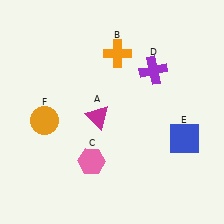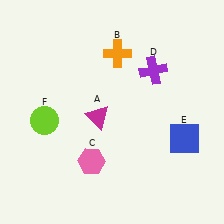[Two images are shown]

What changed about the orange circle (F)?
In Image 1, F is orange. In Image 2, it changed to lime.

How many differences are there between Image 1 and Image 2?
There is 1 difference between the two images.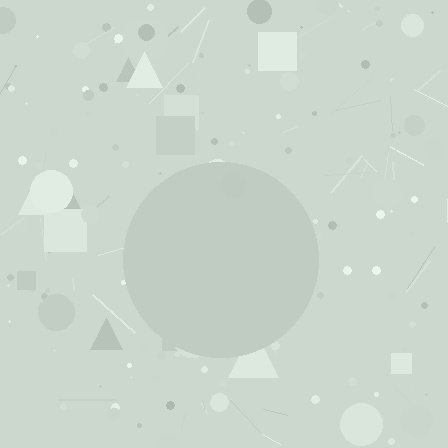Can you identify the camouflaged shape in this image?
The camouflaged shape is a circle.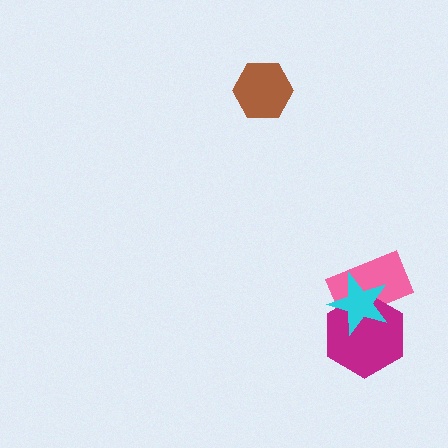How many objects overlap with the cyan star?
2 objects overlap with the cyan star.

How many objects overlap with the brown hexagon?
0 objects overlap with the brown hexagon.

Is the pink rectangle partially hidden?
Yes, it is partially covered by another shape.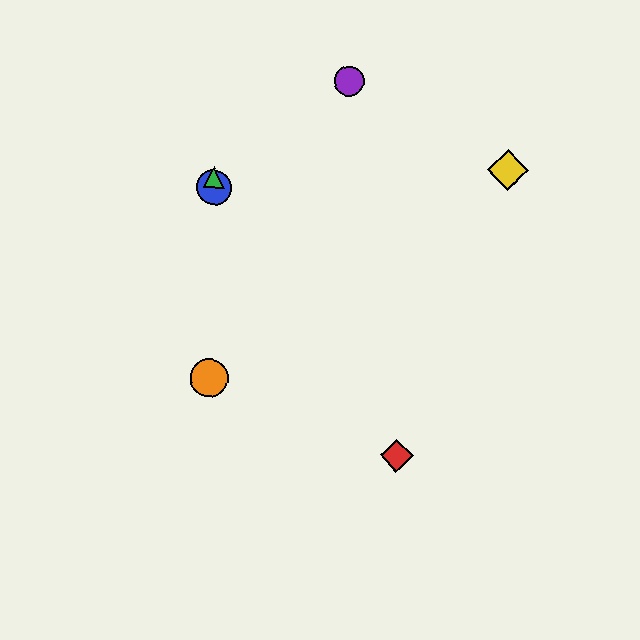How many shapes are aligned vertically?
3 shapes (the blue circle, the green triangle, the orange circle) are aligned vertically.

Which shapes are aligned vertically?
The blue circle, the green triangle, the orange circle are aligned vertically.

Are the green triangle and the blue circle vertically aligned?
Yes, both are at x≈214.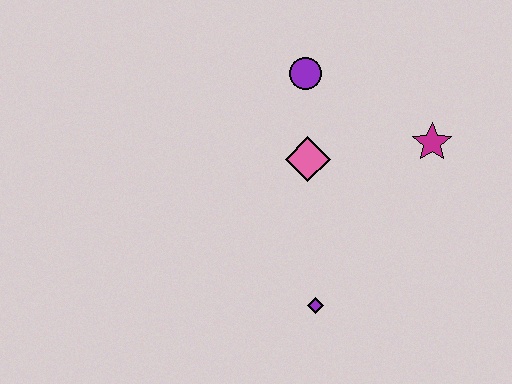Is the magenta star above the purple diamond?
Yes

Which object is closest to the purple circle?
The pink diamond is closest to the purple circle.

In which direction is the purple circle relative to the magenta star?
The purple circle is to the left of the magenta star.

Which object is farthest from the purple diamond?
The purple circle is farthest from the purple diamond.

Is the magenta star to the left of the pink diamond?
No